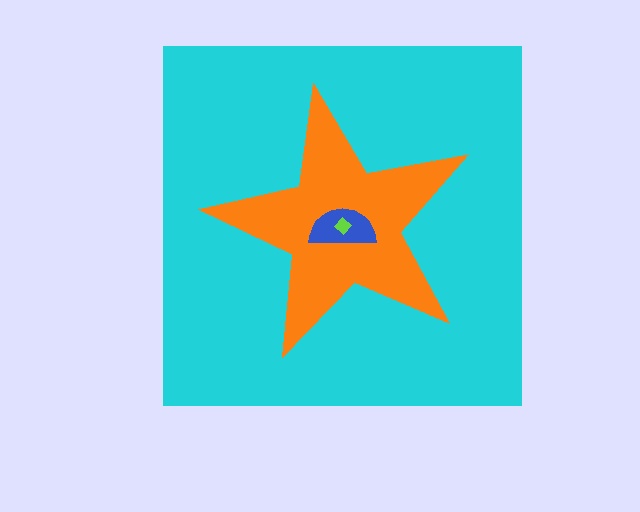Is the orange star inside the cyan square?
Yes.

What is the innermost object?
The lime diamond.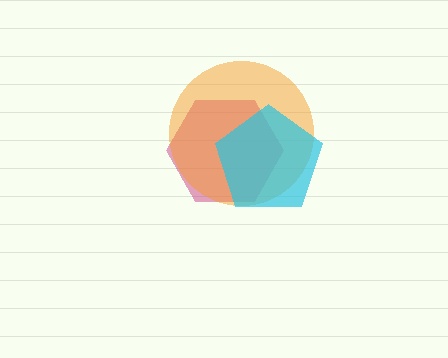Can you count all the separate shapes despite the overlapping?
Yes, there are 3 separate shapes.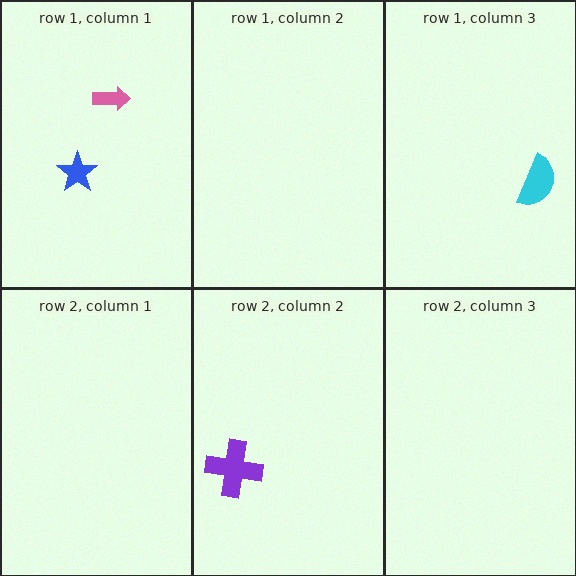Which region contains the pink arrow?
The row 1, column 1 region.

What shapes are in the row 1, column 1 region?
The blue star, the pink arrow.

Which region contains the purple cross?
The row 2, column 2 region.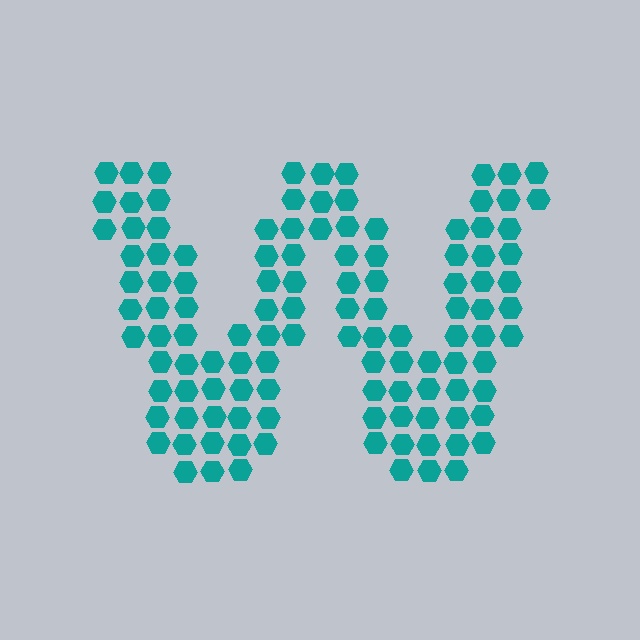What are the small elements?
The small elements are hexagons.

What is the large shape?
The large shape is the letter W.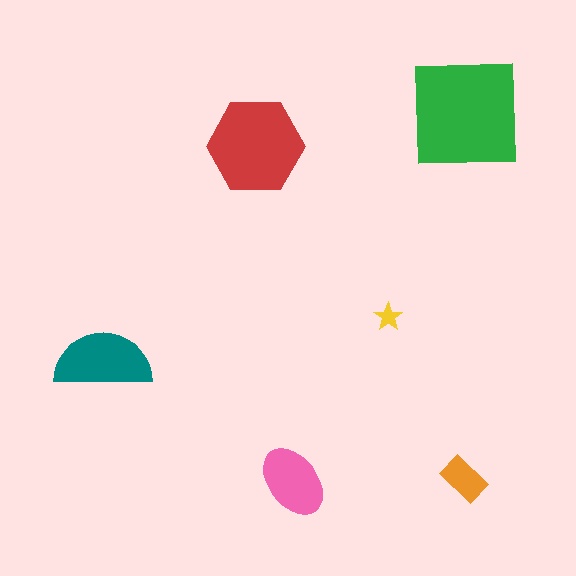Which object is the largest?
The green square.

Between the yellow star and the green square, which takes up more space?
The green square.